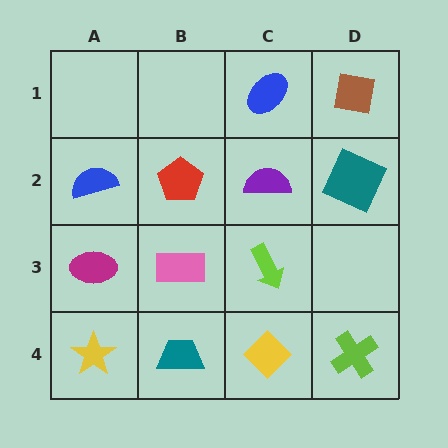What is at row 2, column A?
A blue semicircle.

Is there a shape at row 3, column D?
No, that cell is empty.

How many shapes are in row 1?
2 shapes.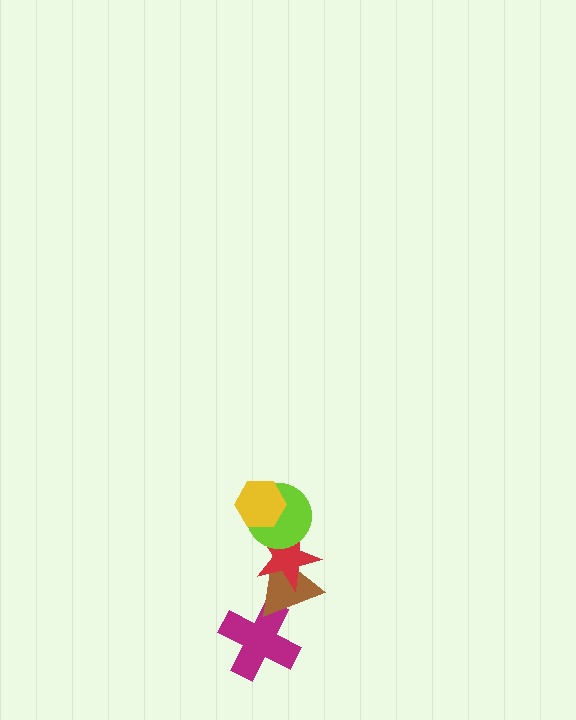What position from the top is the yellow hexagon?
The yellow hexagon is 1st from the top.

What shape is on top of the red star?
The lime circle is on top of the red star.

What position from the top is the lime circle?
The lime circle is 2nd from the top.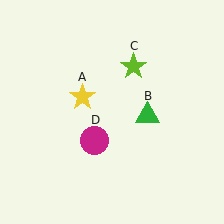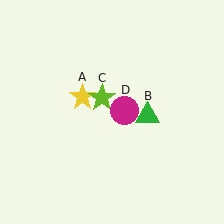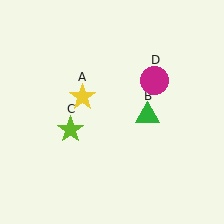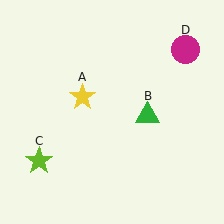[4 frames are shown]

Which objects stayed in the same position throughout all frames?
Yellow star (object A) and green triangle (object B) remained stationary.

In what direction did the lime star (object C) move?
The lime star (object C) moved down and to the left.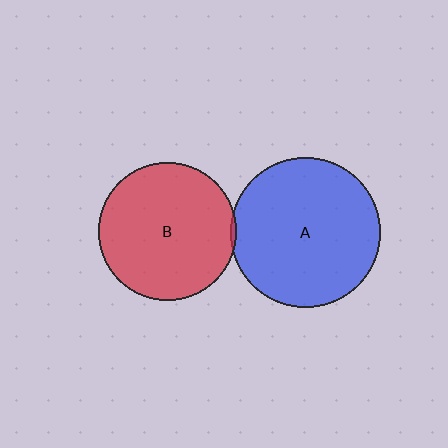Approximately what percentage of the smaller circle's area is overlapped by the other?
Approximately 5%.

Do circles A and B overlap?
Yes.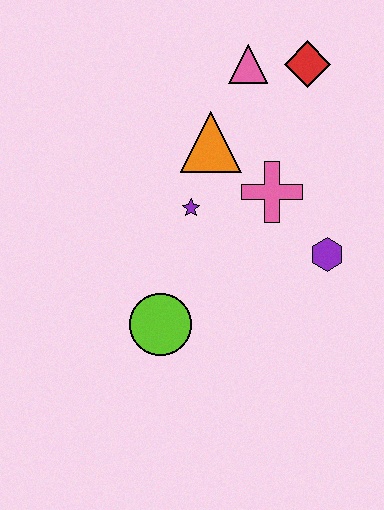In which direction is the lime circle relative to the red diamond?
The lime circle is below the red diamond.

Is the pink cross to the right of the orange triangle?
Yes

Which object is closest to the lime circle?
The purple star is closest to the lime circle.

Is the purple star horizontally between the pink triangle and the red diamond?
No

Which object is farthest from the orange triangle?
The lime circle is farthest from the orange triangle.